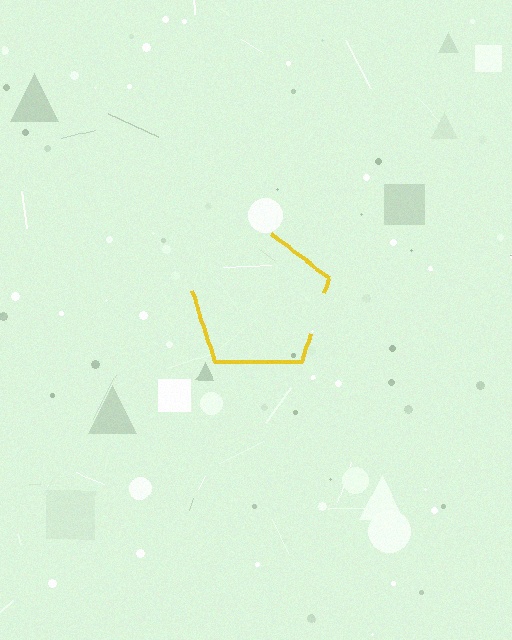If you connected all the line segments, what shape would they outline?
They would outline a pentagon.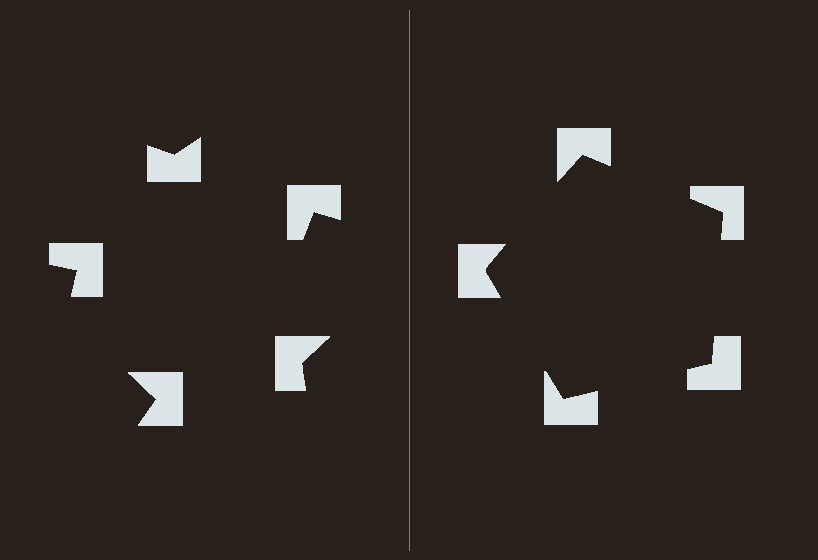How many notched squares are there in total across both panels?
10 — 5 on each side.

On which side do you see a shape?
An illusory pentagon appears on the right side. On the left side the wedge cuts are rotated, so no coherent shape forms.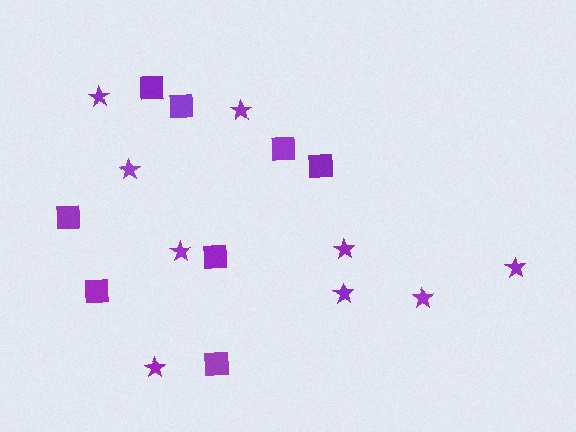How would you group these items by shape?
There are 2 groups: one group of squares (8) and one group of stars (9).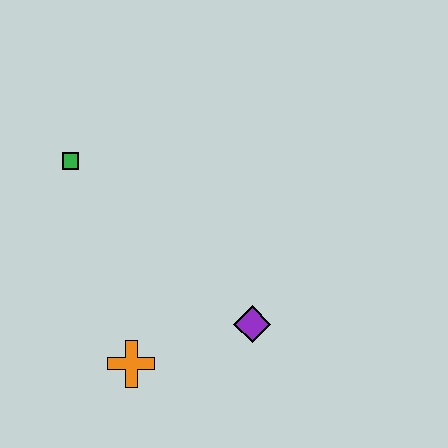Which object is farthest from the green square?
The purple diamond is farthest from the green square.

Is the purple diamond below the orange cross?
No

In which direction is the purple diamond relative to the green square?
The purple diamond is to the right of the green square.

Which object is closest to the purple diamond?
The orange cross is closest to the purple diamond.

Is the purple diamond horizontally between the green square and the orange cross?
No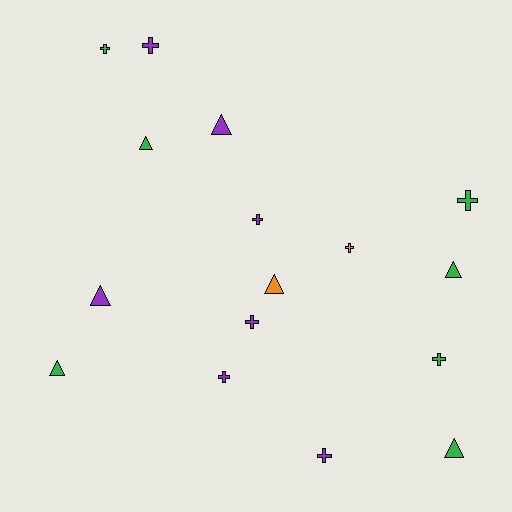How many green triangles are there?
There are 4 green triangles.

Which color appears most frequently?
Green, with 7 objects.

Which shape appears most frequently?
Cross, with 9 objects.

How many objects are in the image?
There are 16 objects.